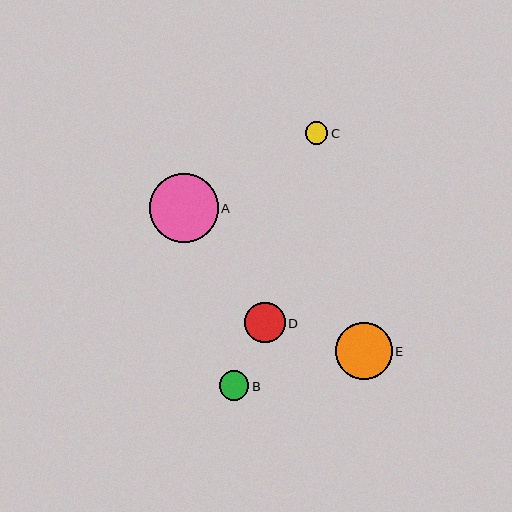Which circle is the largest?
Circle A is the largest with a size of approximately 69 pixels.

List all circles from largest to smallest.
From largest to smallest: A, E, D, B, C.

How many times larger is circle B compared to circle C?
Circle B is approximately 1.3 times the size of circle C.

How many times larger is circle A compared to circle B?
Circle A is approximately 2.4 times the size of circle B.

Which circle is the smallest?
Circle C is the smallest with a size of approximately 22 pixels.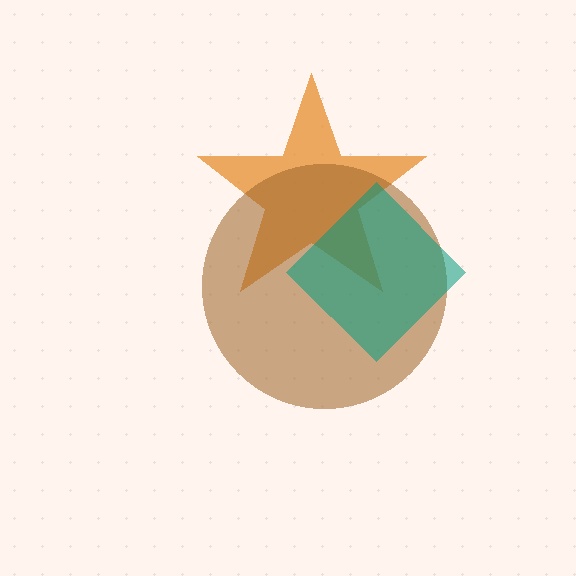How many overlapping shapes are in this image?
There are 3 overlapping shapes in the image.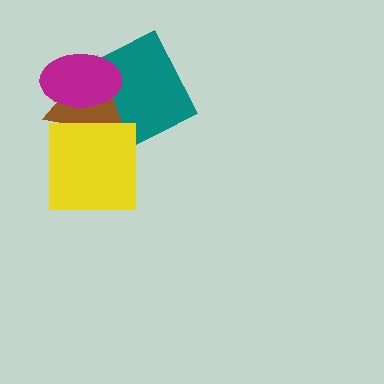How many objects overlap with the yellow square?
1 object overlaps with the yellow square.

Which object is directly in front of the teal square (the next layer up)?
The brown triangle is directly in front of the teal square.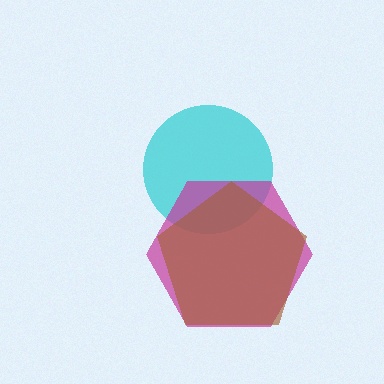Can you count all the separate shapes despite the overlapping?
Yes, there are 3 separate shapes.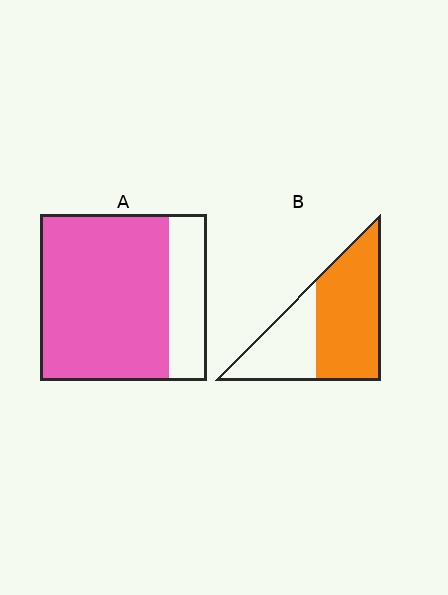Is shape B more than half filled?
Yes.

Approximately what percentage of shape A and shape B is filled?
A is approximately 75% and B is approximately 65%.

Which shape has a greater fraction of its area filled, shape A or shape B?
Shape A.